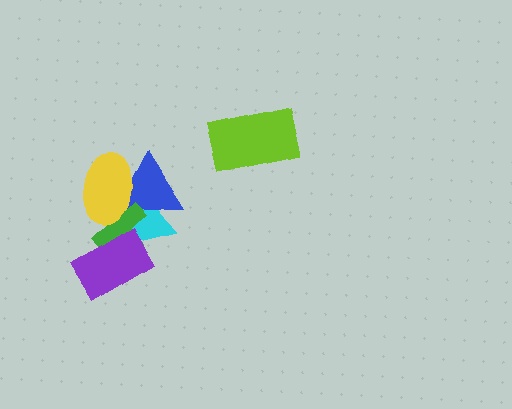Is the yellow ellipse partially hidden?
No, no other shape covers it.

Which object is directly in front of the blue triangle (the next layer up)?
The green cross is directly in front of the blue triangle.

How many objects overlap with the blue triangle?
3 objects overlap with the blue triangle.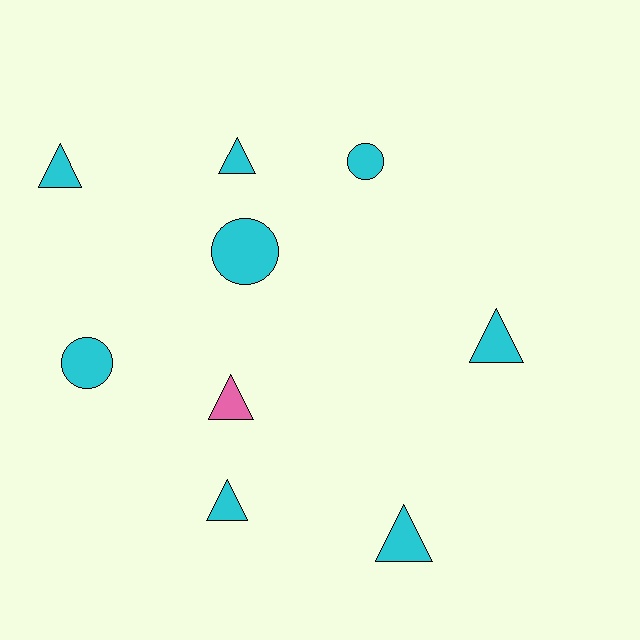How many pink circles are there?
There are no pink circles.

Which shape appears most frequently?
Triangle, with 6 objects.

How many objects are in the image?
There are 9 objects.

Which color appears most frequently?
Cyan, with 8 objects.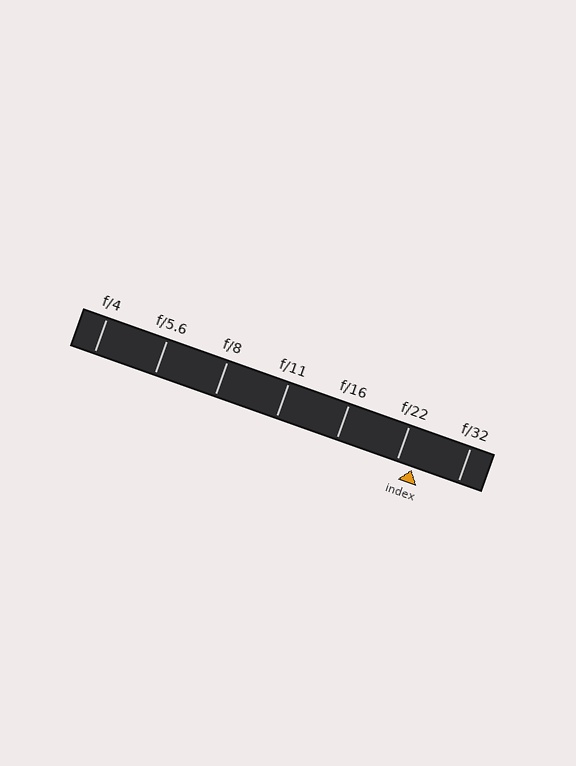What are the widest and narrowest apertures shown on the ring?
The widest aperture shown is f/4 and the narrowest is f/32.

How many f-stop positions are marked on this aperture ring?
There are 7 f-stop positions marked.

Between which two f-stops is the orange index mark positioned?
The index mark is between f/22 and f/32.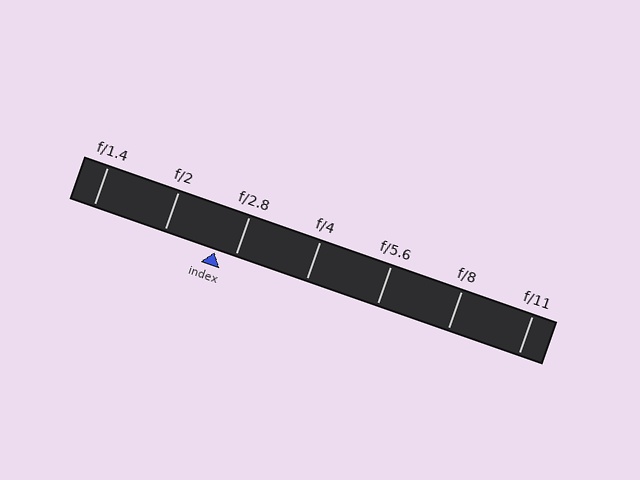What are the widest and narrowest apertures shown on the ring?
The widest aperture shown is f/1.4 and the narrowest is f/11.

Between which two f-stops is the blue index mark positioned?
The index mark is between f/2 and f/2.8.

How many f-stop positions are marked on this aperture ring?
There are 7 f-stop positions marked.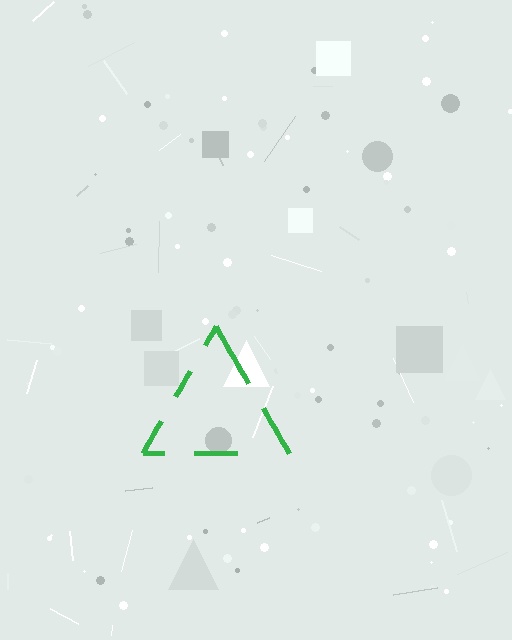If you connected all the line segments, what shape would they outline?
They would outline a triangle.